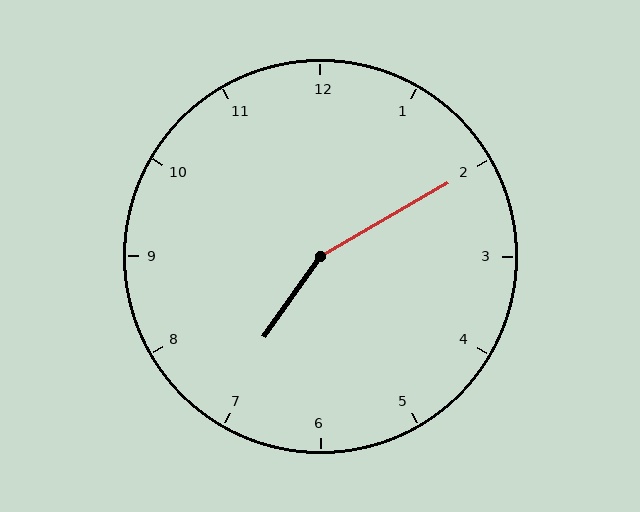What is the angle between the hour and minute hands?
Approximately 155 degrees.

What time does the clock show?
7:10.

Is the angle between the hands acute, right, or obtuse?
It is obtuse.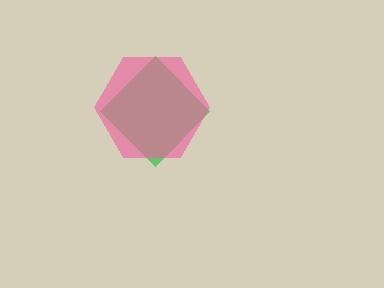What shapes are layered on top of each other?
The layered shapes are: a green diamond, a pink hexagon.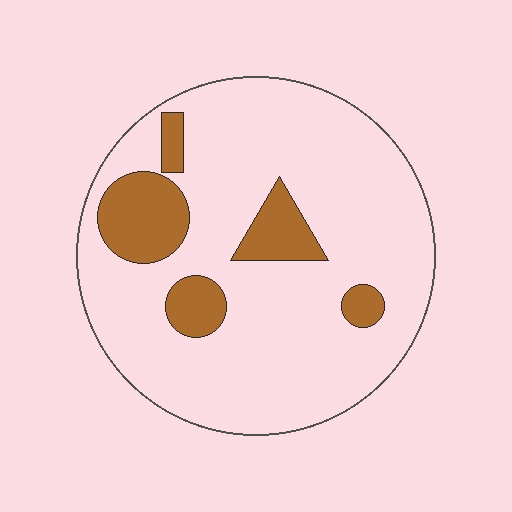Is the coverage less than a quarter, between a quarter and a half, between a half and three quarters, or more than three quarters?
Less than a quarter.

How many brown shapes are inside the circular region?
5.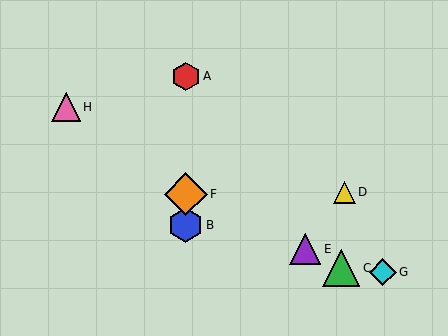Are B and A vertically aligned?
Yes, both are at x≈186.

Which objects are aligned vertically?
Objects A, B, F are aligned vertically.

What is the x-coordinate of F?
Object F is at x≈186.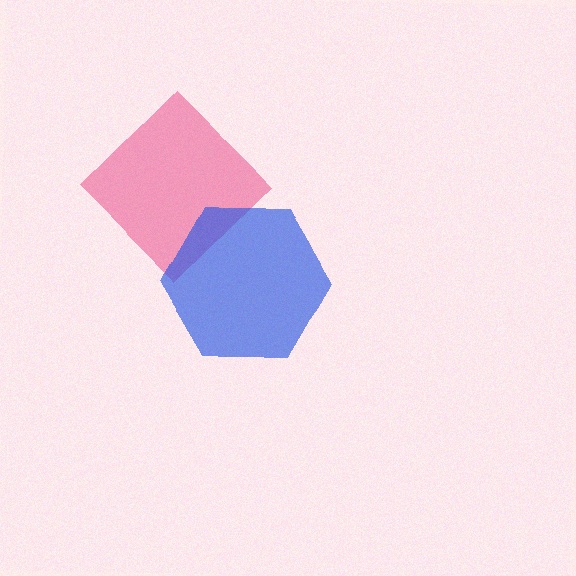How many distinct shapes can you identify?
There are 2 distinct shapes: a pink diamond, a blue hexagon.